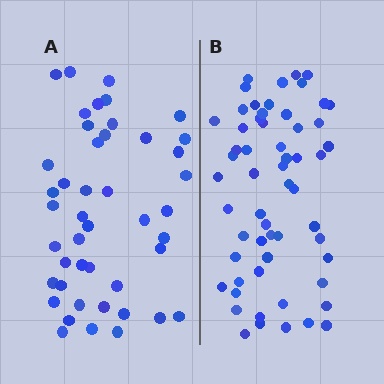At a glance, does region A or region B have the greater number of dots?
Region B (the right region) has more dots.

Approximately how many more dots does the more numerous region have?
Region B has approximately 15 more dots than region A.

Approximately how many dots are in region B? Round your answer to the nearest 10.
About 60 dots. (The exact count is 58, which rounds to 60.)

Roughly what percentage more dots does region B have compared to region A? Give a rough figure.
About 30% more.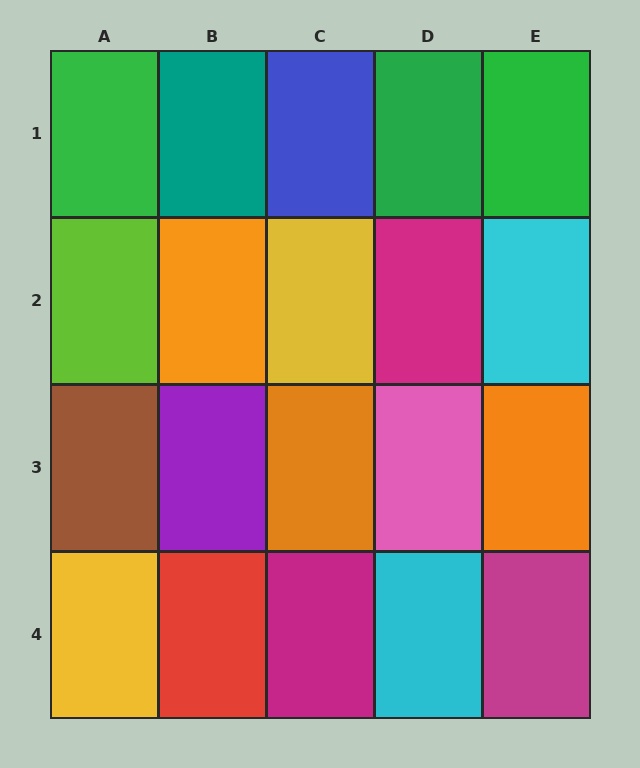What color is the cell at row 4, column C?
Magenta.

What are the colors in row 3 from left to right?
Brown, purple, orange, pink, orange.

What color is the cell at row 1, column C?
Blue.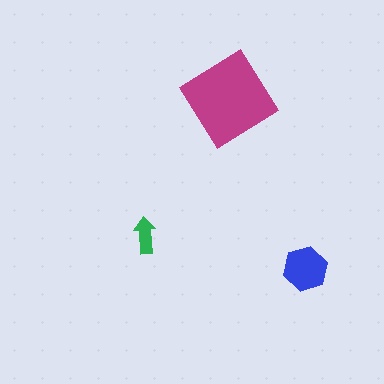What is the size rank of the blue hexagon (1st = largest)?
2nd.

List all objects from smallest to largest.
The green arrow, the blue hexagon, the magenta diamond.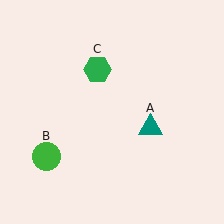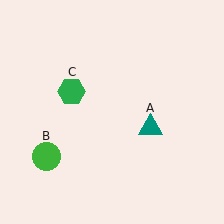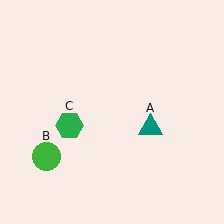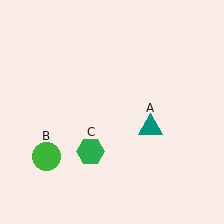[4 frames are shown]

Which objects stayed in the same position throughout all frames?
Teal triangle (object A) and green circle (object B) remained stationary.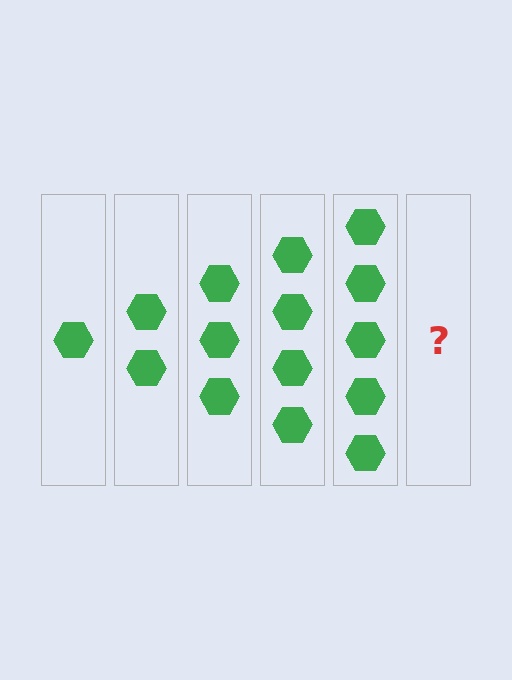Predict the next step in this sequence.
The next step is 6 hexagons.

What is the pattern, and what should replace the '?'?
The pattern is that each step adds one more hexagon. The '?' should be 6 hexagons.